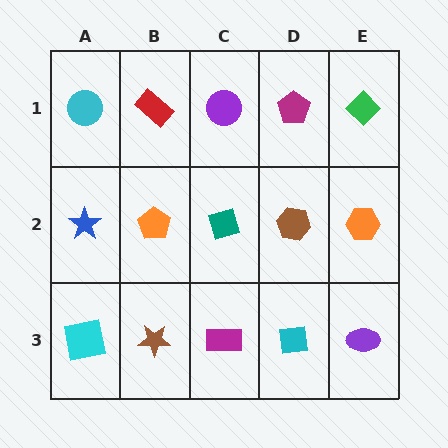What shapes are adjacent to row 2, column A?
A cyan circle (row 1, column A), a cyan square (row 3, column A), an orange pentagon (row 2, column B).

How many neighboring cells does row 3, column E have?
2.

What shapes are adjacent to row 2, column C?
A purple circle (row 1, column C), a magenta rectangle (row 3, column C), an orange pentagon (row 2, column B), a brown hexagon (row 2, column D).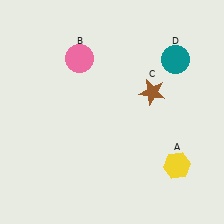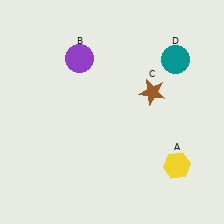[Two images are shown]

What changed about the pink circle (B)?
In Image 1, B is pink. In Image 2, it changed to purple.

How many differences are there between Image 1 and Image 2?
There is 1 difference between the two images.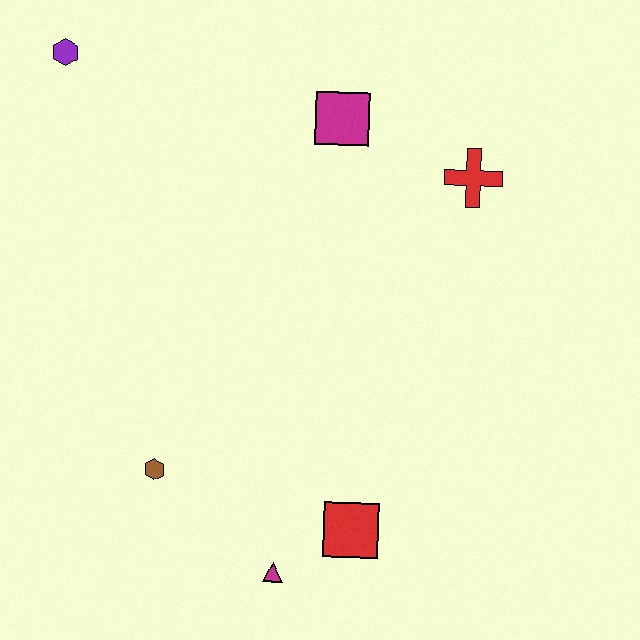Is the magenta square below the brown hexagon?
No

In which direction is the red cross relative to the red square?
The red cross is above the red square.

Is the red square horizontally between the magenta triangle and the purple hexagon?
No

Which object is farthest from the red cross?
The magenta triangle is farthest from the red cross.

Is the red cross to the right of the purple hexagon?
Yes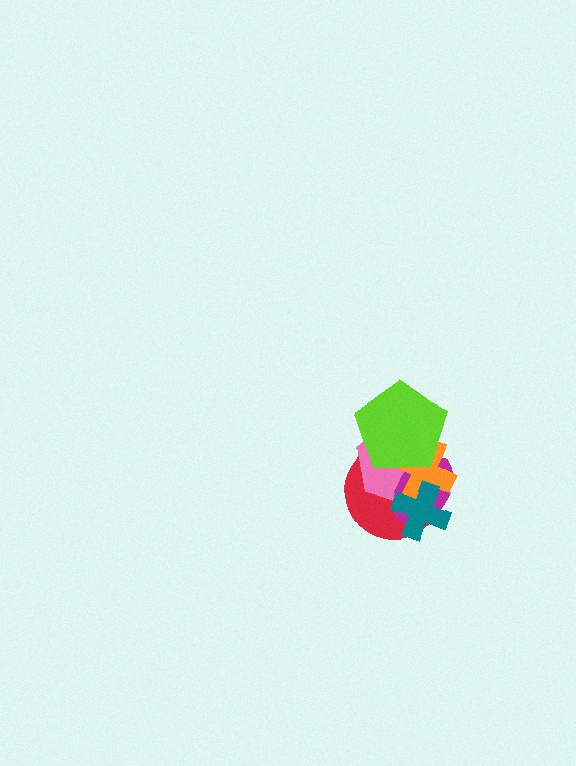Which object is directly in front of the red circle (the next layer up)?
The pink hexagon is directly in front of the red circle.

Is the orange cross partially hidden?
Yes, it is partially covered by another shape.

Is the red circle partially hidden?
Yes, it is partially covered by another shape.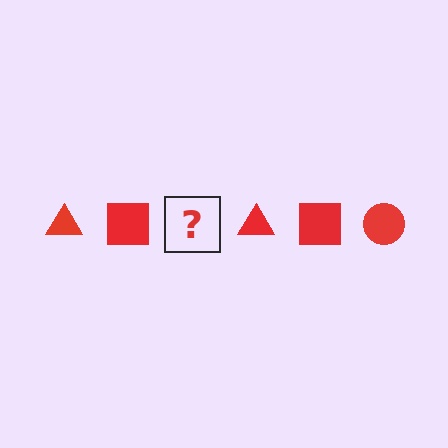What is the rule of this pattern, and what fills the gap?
The rule is that the pattern cycles through triangle, square, circle shapes in red. The gap should be filled with a red circle.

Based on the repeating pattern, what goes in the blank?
The blank should be a red circle.